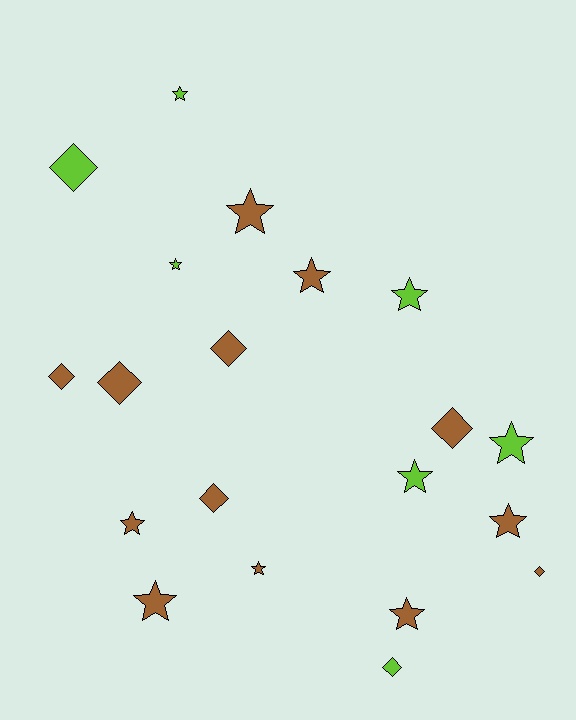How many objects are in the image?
There are 20 objects.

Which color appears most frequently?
Brown, with 13 objects.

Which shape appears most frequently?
Star, with 12 objects.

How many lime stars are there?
There are 5 lime stars.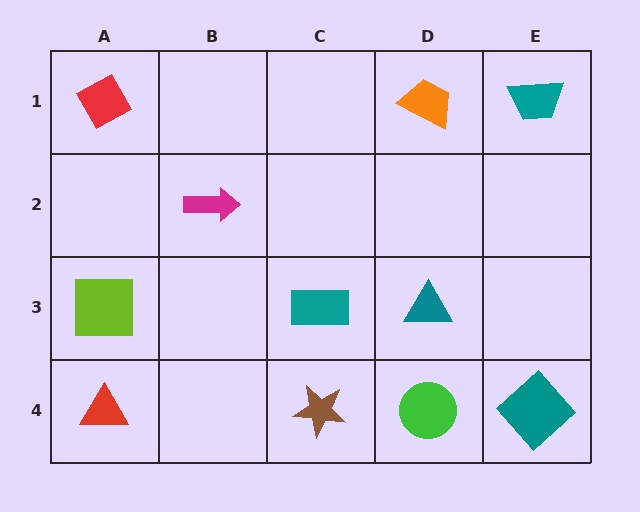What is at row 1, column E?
A teal trapezoid.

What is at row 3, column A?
A lime square.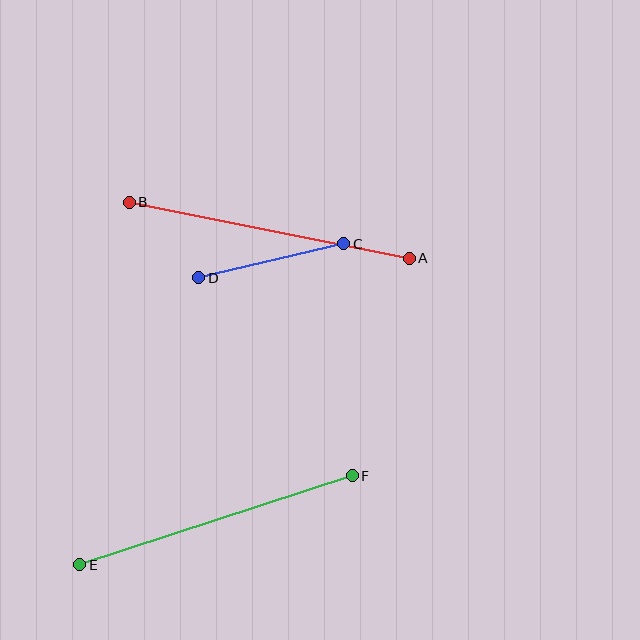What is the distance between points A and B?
The distance is approximately 285 pixels.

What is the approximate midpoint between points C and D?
The midpoint is at approximately (271, 261) pixels.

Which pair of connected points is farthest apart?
Points E and F are farthest apart.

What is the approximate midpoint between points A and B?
The midpoint is at approximately (269, 230) pixels.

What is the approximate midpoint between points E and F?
The midpoint is at approximately (216, 520) pixels.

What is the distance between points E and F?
The distance is approximately 287 pixels.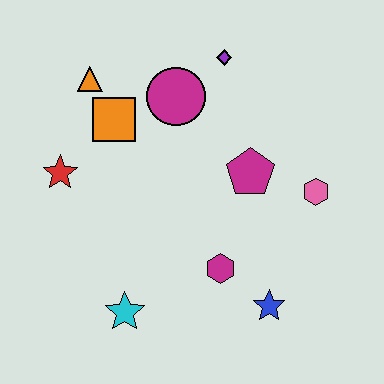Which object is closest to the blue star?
The magenta hexagon is closest to the blue star.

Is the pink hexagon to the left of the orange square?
No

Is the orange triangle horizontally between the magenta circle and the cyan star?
No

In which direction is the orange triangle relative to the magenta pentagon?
The orange triangle is to the left of the magenta pentagon.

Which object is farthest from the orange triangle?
The blue star is farthest from the orange triangle.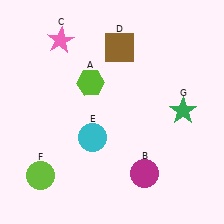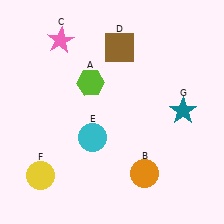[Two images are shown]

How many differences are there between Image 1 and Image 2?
There are 3 differences between the two images.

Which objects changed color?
B changed from magenta to orange. F changed from lime to yellow. G changed from green to teal.